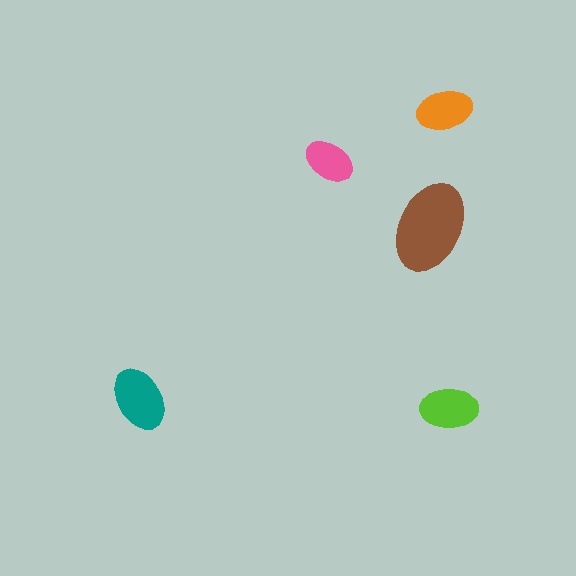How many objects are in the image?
There are 5 objects in the image.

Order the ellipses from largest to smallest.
the brown one, the teal one, the lime one, the orange one, the pink one.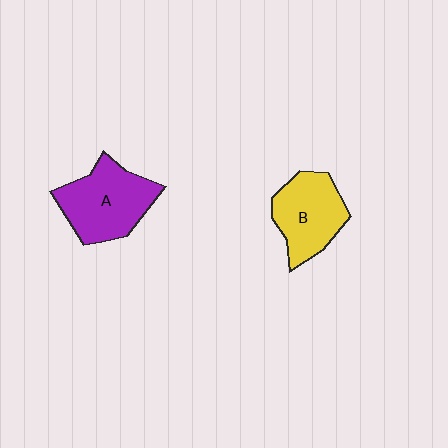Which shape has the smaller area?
Shape B (yellow).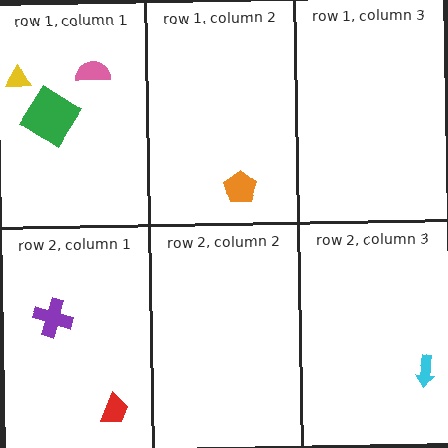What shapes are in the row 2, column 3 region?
The cyan arrow.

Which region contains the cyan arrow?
The row 2, column 3 region.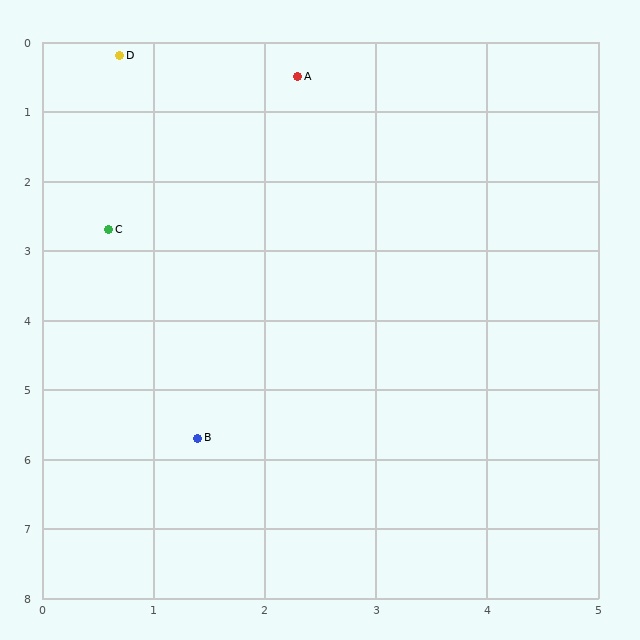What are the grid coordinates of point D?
Point D is at approximately (0.7, 0.2).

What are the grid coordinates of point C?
Point C is at approximately (0.6, 2.7).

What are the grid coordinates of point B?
Point B is at approximately (1.4, 5.7).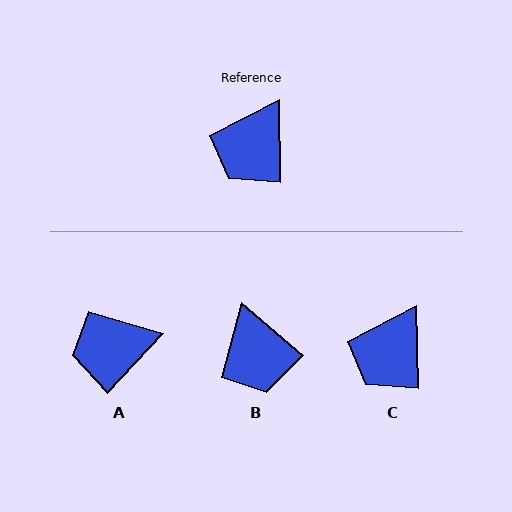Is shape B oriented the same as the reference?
No, it is off by about 49 degrees.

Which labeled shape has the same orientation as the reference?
C.